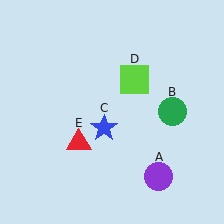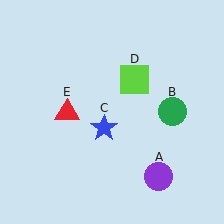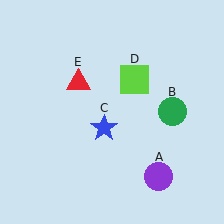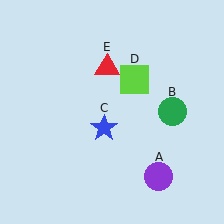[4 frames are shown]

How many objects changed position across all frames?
1 object changed position: red triangle (object E).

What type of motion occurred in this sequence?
The red triangle (object E) rotated clockwise around the center of the scene.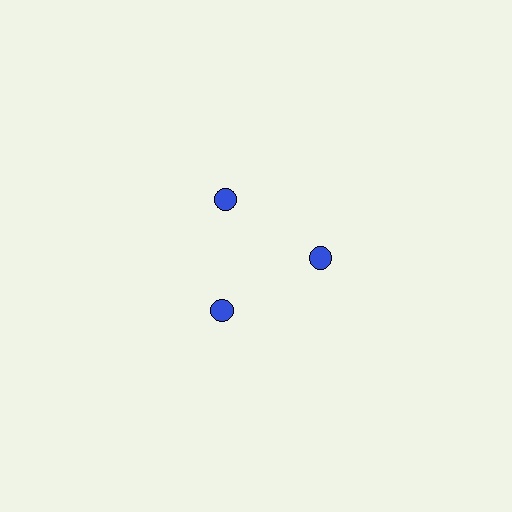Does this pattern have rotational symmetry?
Yes, this pattern has 3-fold rotational symmetry. It looks the same after rotating 120 degrees around the center.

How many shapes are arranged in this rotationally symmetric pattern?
There are 3 shapes, arranged in 3 groups of 1.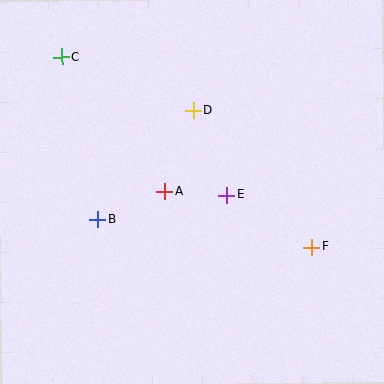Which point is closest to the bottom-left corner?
Point B is closest to the bottom-left corner.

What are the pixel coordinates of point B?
Point B is at (98, 219).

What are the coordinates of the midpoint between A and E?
The midpoint between A and E is at (196, 193).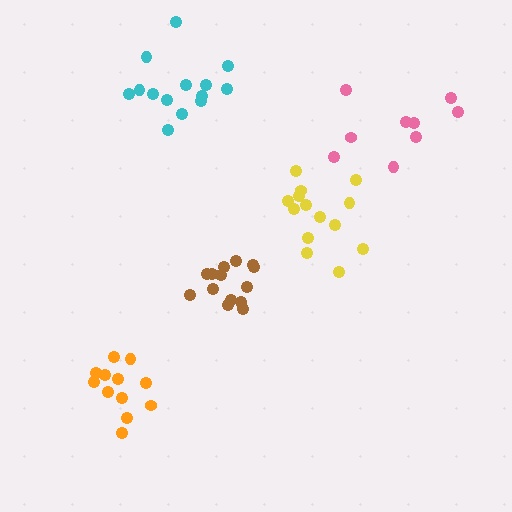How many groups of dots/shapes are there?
There are 5 groups.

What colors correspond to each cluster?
The clusters are colored: orange, brown, pink, cyan, yellow.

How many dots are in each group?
Group 1: 12 dots, Group 2: 14 dots, Group 3: 9 dots, Group 4: 15 dots, Group 5: 14 dots (64 total).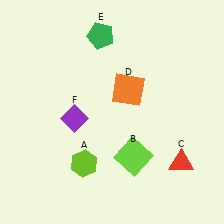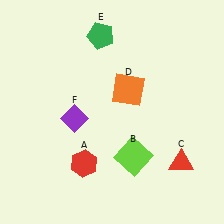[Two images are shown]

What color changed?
The hexagon (A) changed from lime in Image 1 to red in Image 2.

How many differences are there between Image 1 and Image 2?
There is 1 difference between the two images.